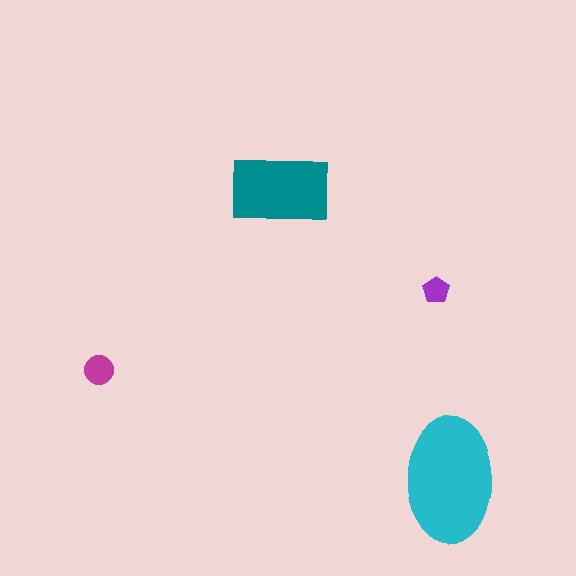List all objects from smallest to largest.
The purple pentagon, the magenta circle, the teal rectangle, the cyan ellipse.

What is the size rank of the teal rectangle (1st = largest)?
2nd.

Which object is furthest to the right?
The cyan ellipse is rightmost.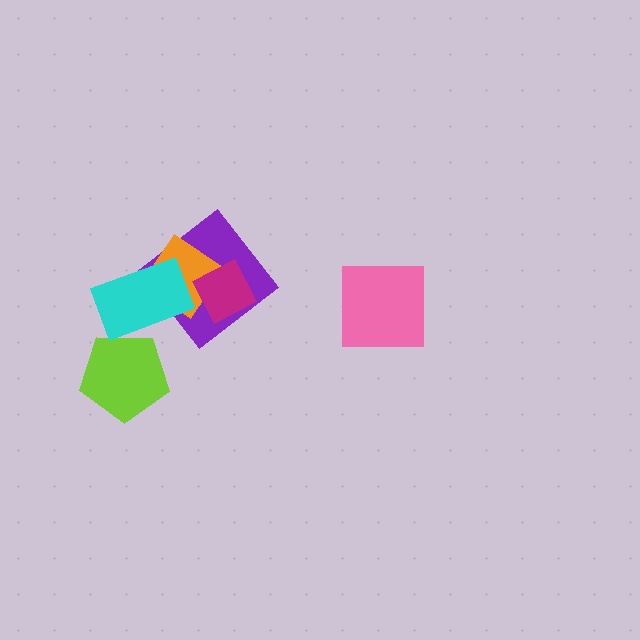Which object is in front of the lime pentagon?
The cyan rectangle is in front of the lime pentagon.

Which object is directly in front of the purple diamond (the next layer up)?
The orange diamond is directly in front of the purple diamond.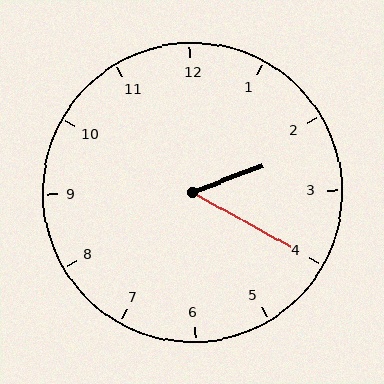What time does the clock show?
2:20.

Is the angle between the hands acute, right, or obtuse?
It is acute.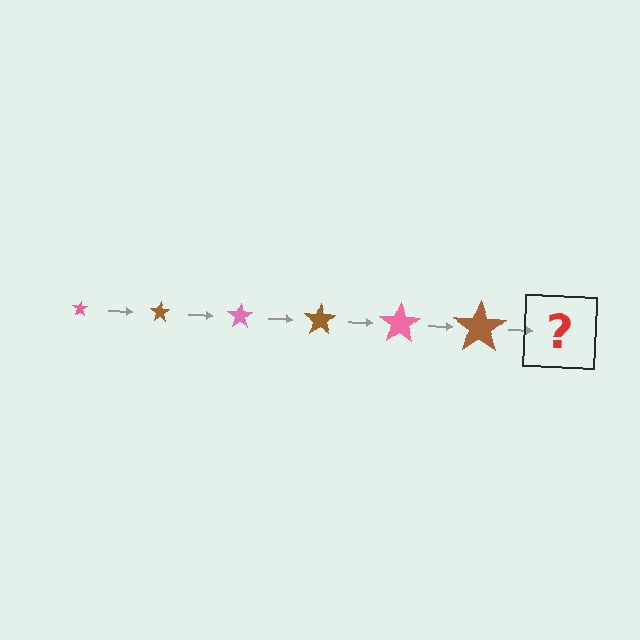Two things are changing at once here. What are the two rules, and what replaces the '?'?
The two rules are that the star grows larger each step and the color cycles through pink and brown. The '?' should be a pink star, larger than the previous one.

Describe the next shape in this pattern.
It should be a pink star, larger than the previous one.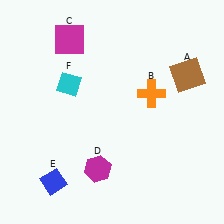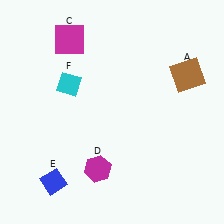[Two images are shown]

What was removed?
The orange cross (B) was removed in Image 2.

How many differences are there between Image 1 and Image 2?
There is 1 difference between the two images.